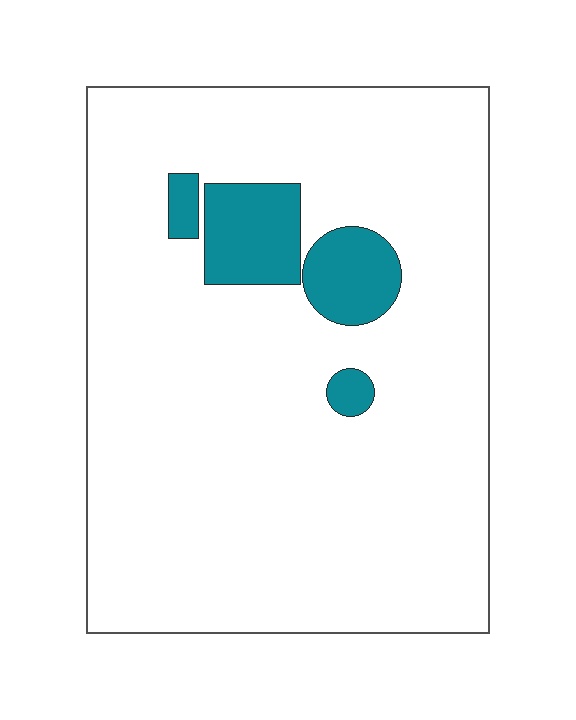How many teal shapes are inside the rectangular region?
4.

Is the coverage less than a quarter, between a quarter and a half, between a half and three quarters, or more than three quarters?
Less than a quarter.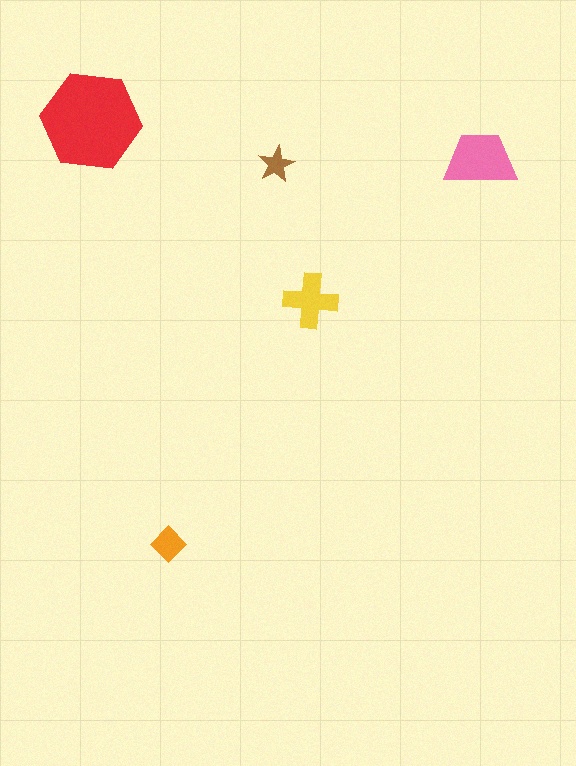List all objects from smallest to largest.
The brown star, the orange diamond, the yellow cross, the pink trapezoid, the red hexagon.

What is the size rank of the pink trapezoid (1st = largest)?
2nd.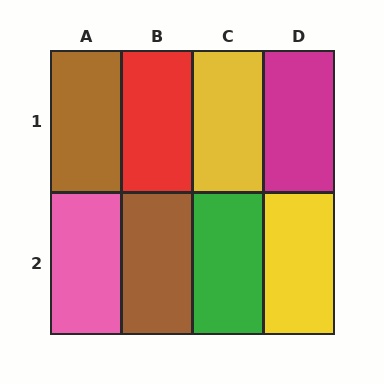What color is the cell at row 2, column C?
Green.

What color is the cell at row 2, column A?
Pink.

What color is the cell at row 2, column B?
Brown.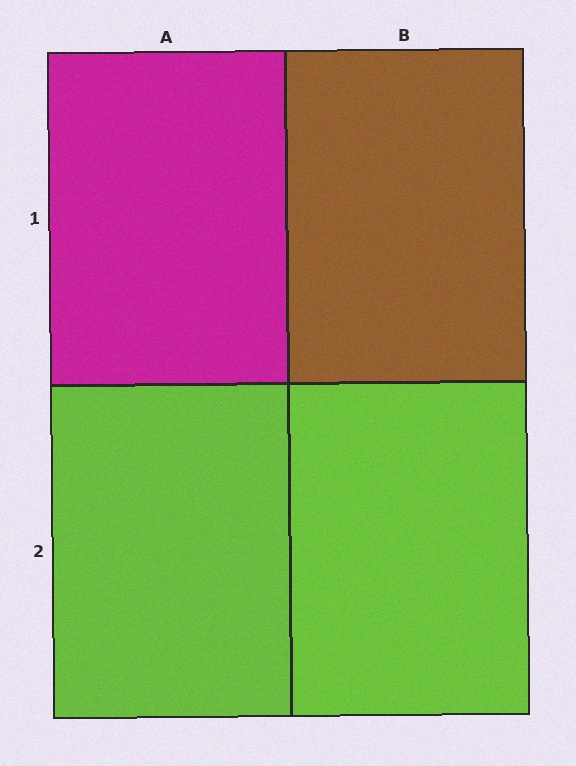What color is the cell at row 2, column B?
Lime.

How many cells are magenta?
1 cell is magenta.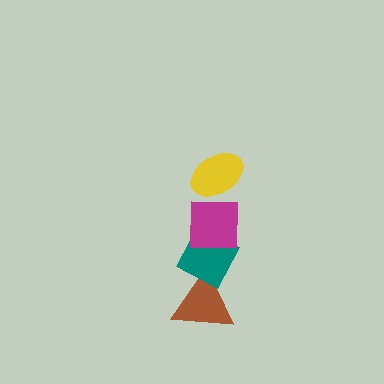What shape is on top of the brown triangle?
The teal diamond is on top of the brown triangle.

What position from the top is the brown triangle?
The brown triangle is 4th from the top.